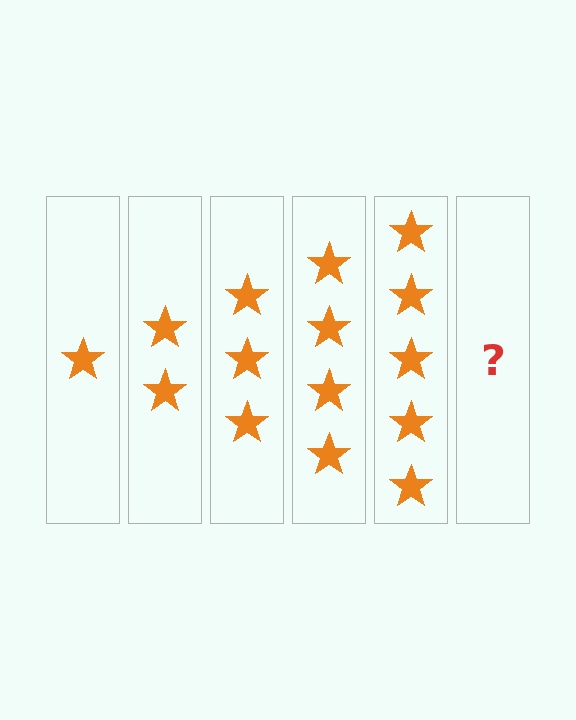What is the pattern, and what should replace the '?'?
The pattern is that each step adds one more star. The '?' should be 6 stars.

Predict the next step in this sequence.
The next step is 6 stars.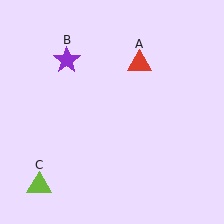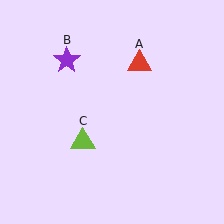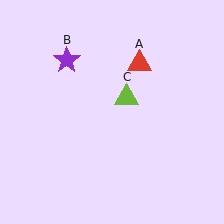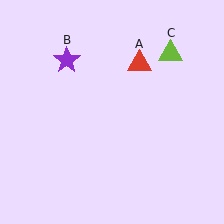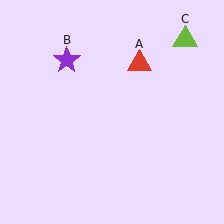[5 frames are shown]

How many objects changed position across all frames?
1 object changed position: lime triangle (object C).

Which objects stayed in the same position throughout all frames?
Red triangle (object A) and purple star (object B) remained stationary.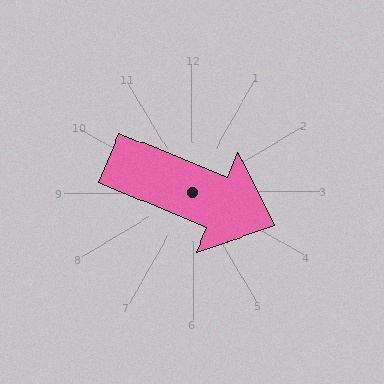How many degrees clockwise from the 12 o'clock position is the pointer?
Approximately 113 degrees.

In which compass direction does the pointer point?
Southeast.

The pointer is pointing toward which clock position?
Roughly 4 o'clock.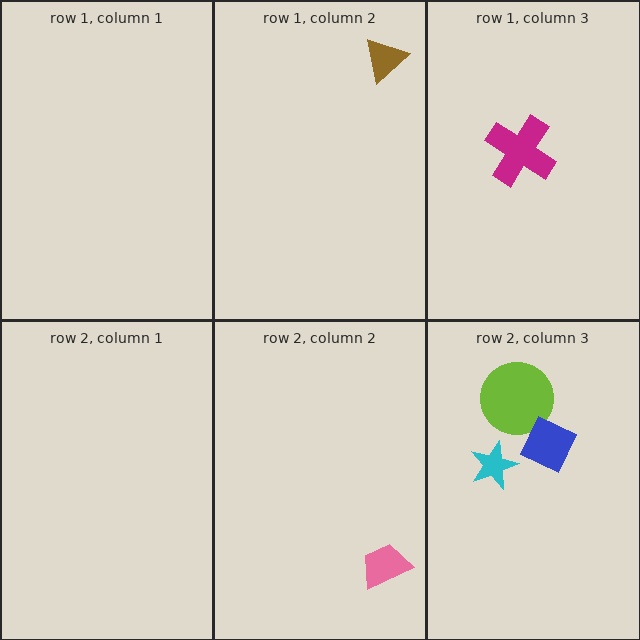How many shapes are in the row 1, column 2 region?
1.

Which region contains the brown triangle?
The row 1, column 2 region.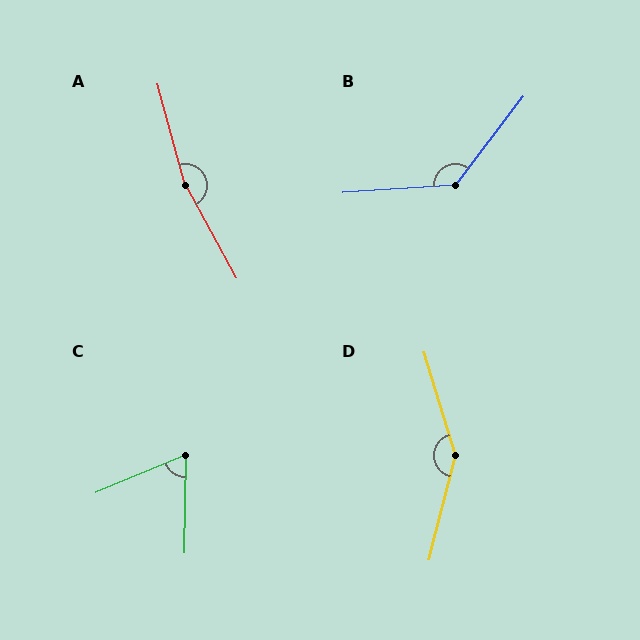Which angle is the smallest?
C, at approximately 67 degrees.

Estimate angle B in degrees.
Approximately 131 degrees.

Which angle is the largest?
A, at approximately 167 degrees.